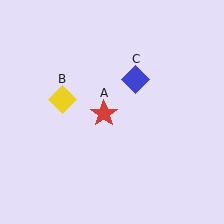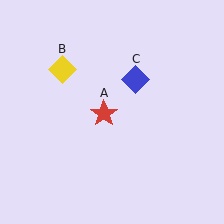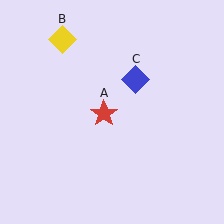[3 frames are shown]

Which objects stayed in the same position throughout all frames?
Red star (object A) and blue diamond (object C) remained stationary.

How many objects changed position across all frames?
1 object changed position: yellow diamond (object B).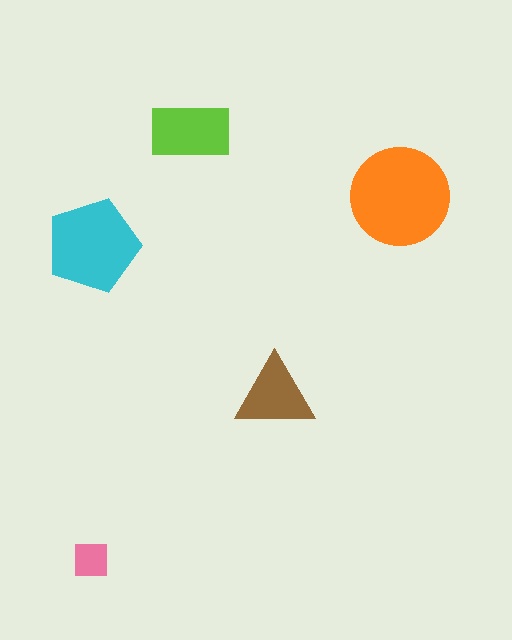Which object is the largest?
The orange circle.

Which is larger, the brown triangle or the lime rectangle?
The lime rectangle.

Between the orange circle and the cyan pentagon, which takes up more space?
The orange circle.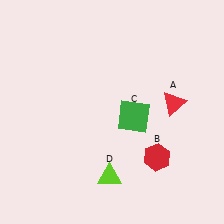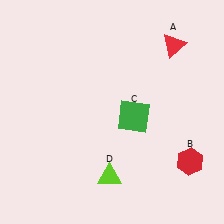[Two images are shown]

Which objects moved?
The objects that moved are: the red triangle (A), the red hexagon (B).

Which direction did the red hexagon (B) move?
The red hexagon (B) moved right.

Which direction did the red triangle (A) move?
The red triangle (A) moved up.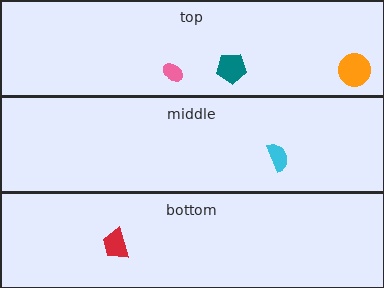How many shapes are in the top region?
3.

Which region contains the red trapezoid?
The bottom region.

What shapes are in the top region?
The orange circle, the pink ellipse, the teal pentagon.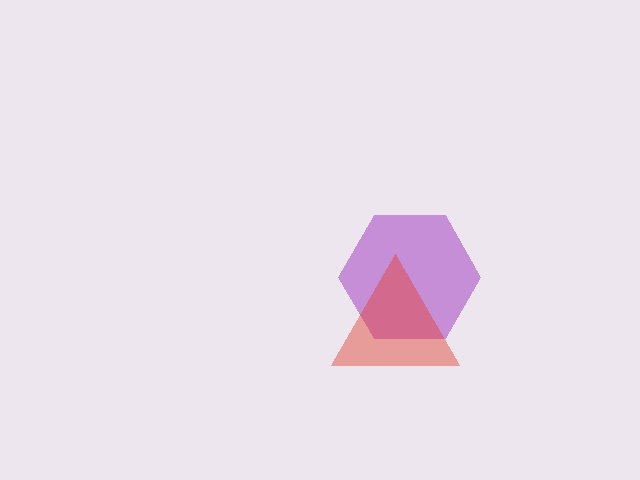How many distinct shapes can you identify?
There are 2 distinct shapes: a purple hexagon, a red triangle.